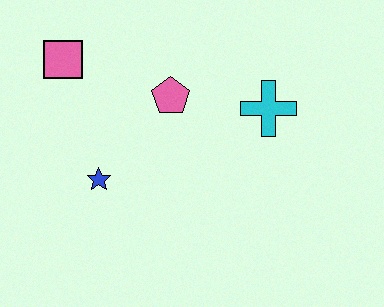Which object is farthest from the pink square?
The cyan cross is farthest from the pink square.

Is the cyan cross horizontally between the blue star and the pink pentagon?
No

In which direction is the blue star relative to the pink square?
The blue star is below the pink square.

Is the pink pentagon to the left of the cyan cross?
Yes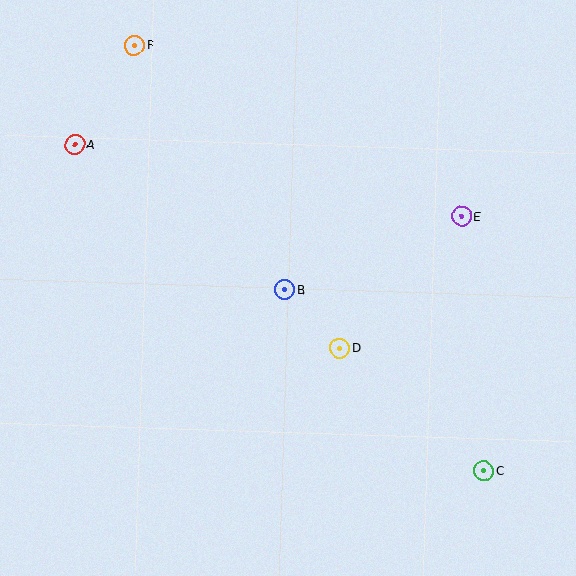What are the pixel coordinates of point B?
Point B is at (285, 290).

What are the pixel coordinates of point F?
Point F is at (135, 45).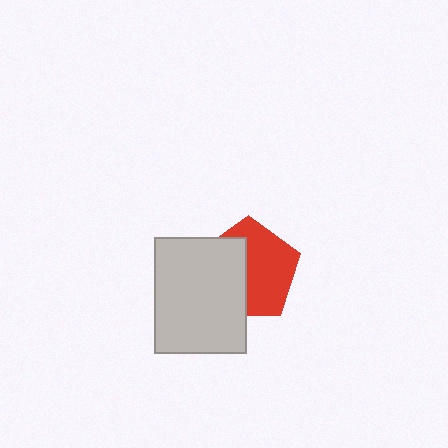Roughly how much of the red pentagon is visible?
About half of it is visible (roughly 55%).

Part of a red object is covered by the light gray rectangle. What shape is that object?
It is a pentagon.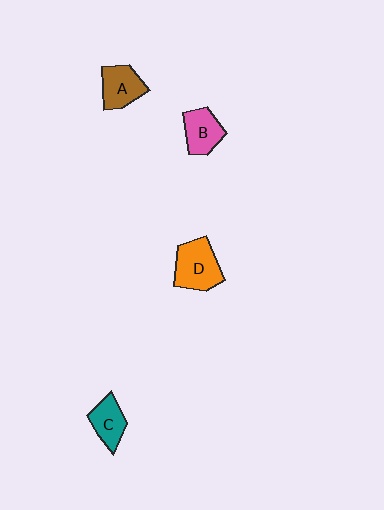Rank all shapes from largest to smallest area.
From largest to smallest: D (orange), A (brown), B (pink), C (teal).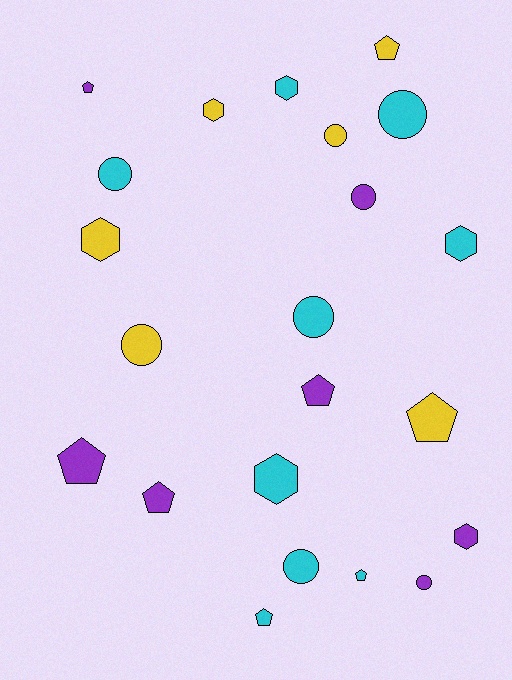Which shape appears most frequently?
Pentagon, with 8 objects.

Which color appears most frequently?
Cyan, with 9 objects.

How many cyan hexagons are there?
There are 3 cyan hexagons.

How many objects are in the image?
There are 22 objects.